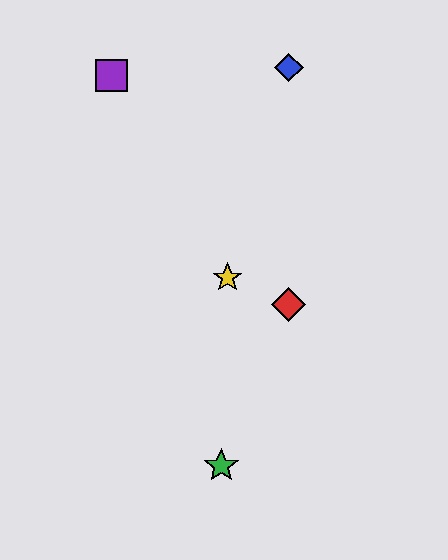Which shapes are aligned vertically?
The red diamond, the blue diamond are aligned vertically.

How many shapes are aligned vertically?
2 shapes (the red diamond, the blue diamond) are aligned vertically.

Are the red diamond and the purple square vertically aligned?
No, the red diamond is at x≈289 and the purple square is at x≈112.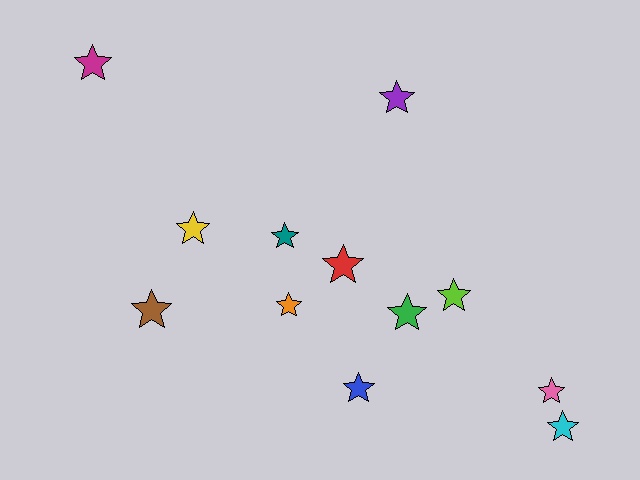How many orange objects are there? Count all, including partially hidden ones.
There is 1 orange object.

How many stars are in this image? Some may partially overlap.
There are 12 stars.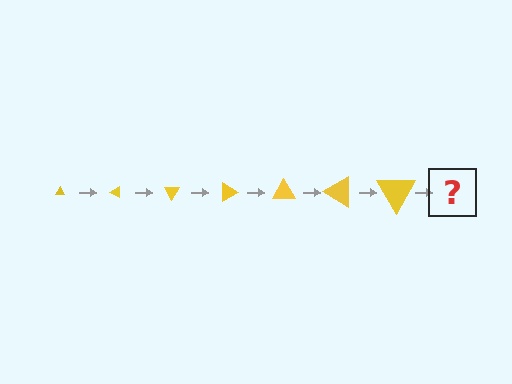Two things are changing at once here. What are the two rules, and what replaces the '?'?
The two rules are that the triangle grows larger each step and it rotates 30 degrees each step. The '?' should be a triangle, larger than the previous one and rotated 210 degrees from the start.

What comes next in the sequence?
The next element should be a triangle, larger than the previous one and rotated 210 degrees from the start.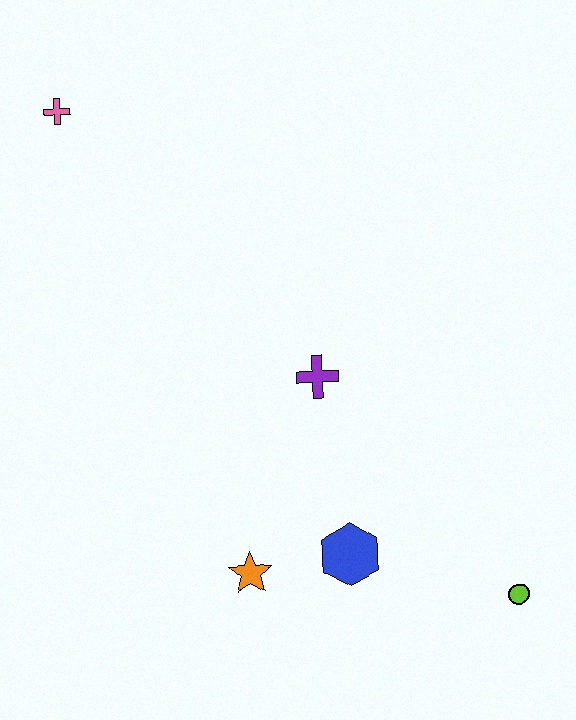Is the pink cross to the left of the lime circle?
Yes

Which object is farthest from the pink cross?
The lime circle is farthest from the pink cross.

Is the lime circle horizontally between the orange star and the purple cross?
No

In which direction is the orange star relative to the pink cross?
The orange star is below the pink cross.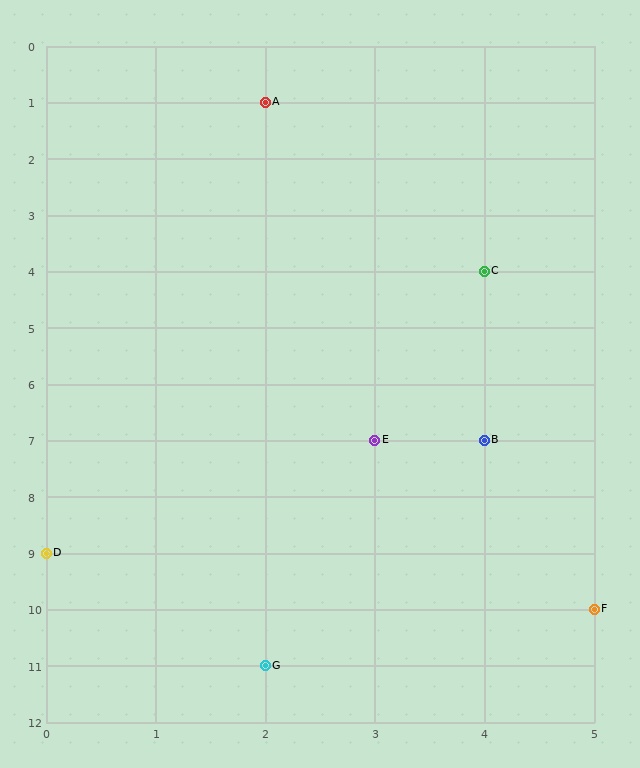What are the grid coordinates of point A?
Point A is at grid coordinates (2, 1).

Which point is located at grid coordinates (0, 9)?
Point D is at (0, 9).